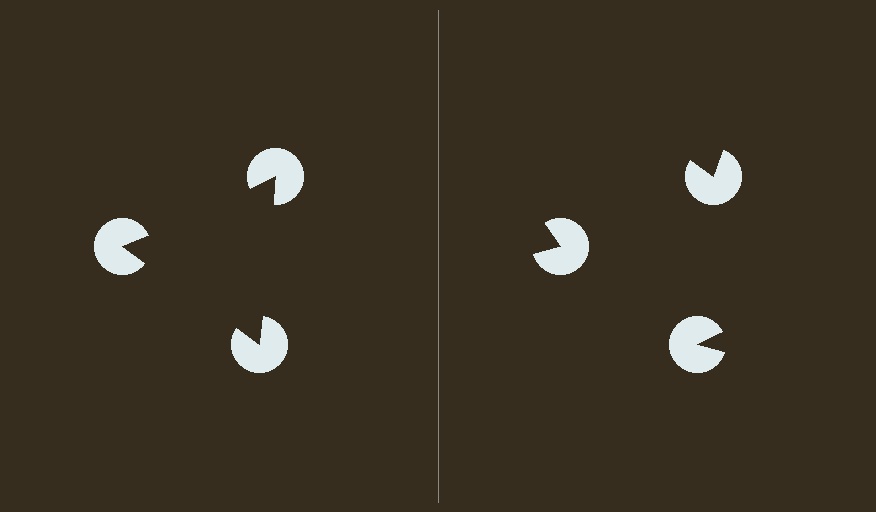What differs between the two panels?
The pac-man discs are positioned identically on both sides; only the wedge orientations differ. On the left they align to a triangle; on the right they are misaligned.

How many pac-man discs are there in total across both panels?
6 — 3 on each side.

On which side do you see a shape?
An illusory triangle appears on the left side. On the right side the wedge cuts are rotated, so no coherent shape forms.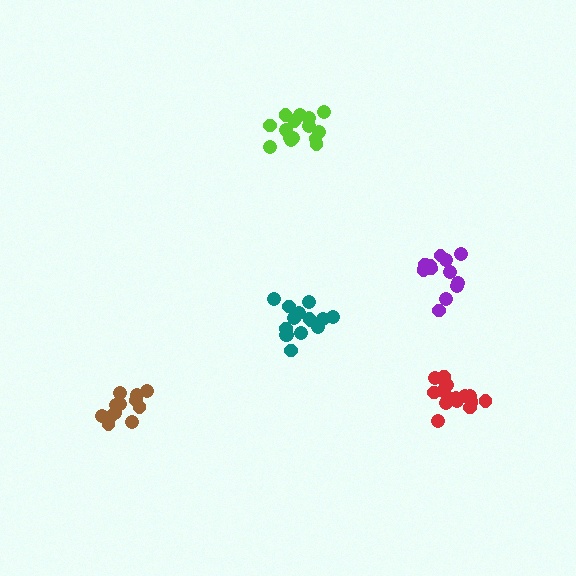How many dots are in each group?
Group 1: 13 dots, Group 2: 16 dots, Group 3: 16 dots, Group 4: 17 dots, Group 5: 12 dots (74 total).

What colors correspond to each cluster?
The clusters are colored: purple, teal, lime, red, brown.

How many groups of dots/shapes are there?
There are 5 groups.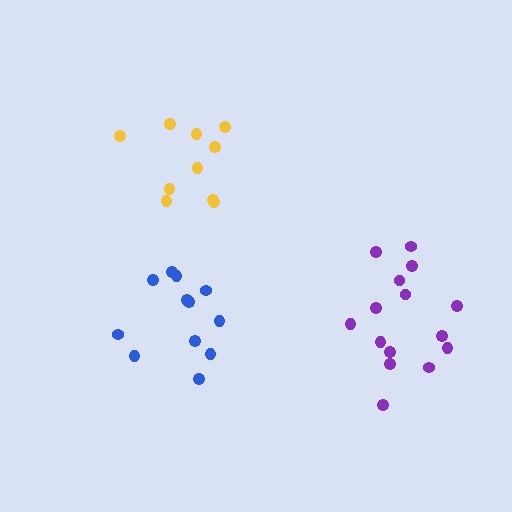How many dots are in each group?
Group 1: 10 dots, Group 2: 15 dots, Group 3: 12 dots (37 total).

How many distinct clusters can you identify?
There are 3 distinct clusters.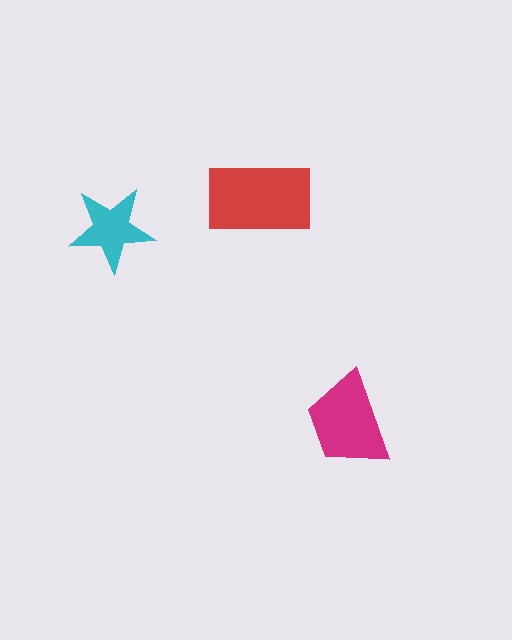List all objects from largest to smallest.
The red rectangle, the magenta trapezoid, the cyan star.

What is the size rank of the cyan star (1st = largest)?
3rd.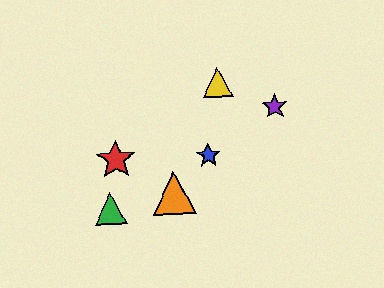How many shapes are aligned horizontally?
2 shapes (the red star, the blue star) are aligned horizontally.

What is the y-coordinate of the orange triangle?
The orange triangle is at y≈193.